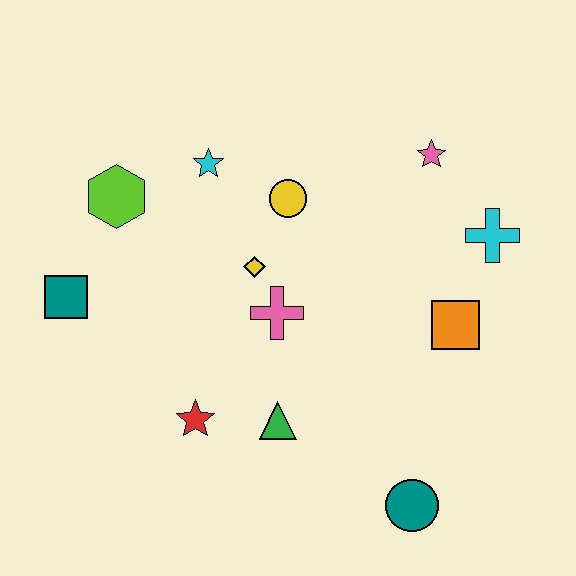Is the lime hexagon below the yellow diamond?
No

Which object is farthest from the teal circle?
The lime hexagon is farthest from the teal circle.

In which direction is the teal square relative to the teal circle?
The teal square is to the left of the teal circle.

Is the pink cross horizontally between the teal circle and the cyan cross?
No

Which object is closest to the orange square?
The cyan cross is closest to the orange square.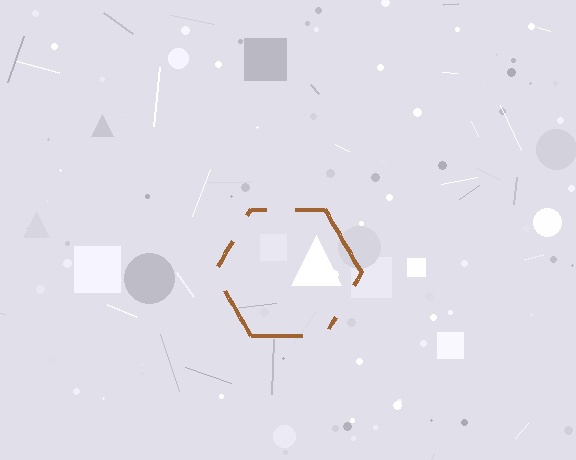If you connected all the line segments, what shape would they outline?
They would outline a hexagon.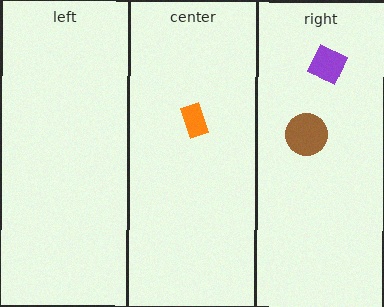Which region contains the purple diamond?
The right region.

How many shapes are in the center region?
1.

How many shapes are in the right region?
2.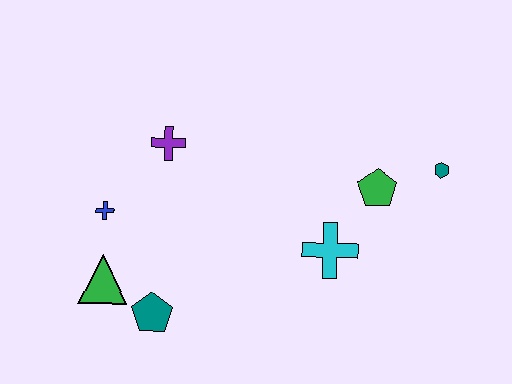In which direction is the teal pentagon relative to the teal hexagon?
The teal pentagon is to the left of the teal hexagon.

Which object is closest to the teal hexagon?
The green pentagon is closest to the teal hexagon.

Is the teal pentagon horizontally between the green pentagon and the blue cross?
Yes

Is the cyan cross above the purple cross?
No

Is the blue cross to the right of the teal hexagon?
No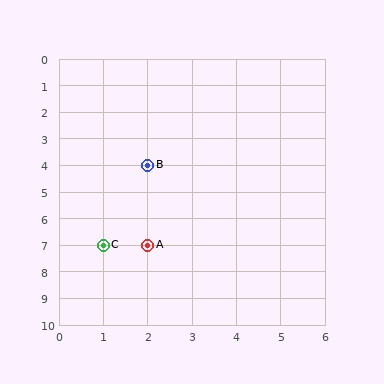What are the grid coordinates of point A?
Point A is at grid coordinates (2, 7).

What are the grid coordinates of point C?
Point C is at grid coordinates (1, 7).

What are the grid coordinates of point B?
Point B is at grid coordinates (2, 4).